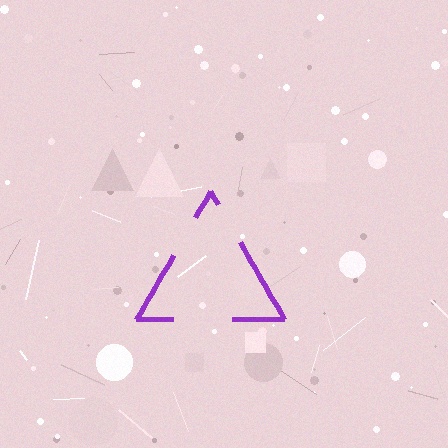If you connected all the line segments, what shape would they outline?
They would outline a triangle.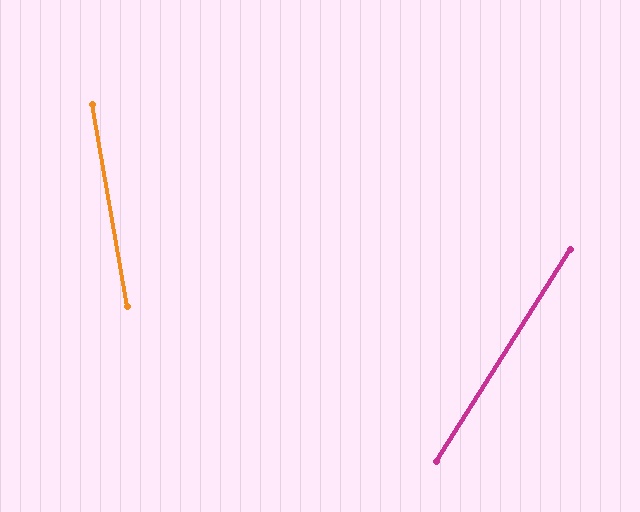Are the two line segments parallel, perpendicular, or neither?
Neither parallel nor perpendicular — they differ by about 42°.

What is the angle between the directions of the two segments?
Approximately 42 degrees.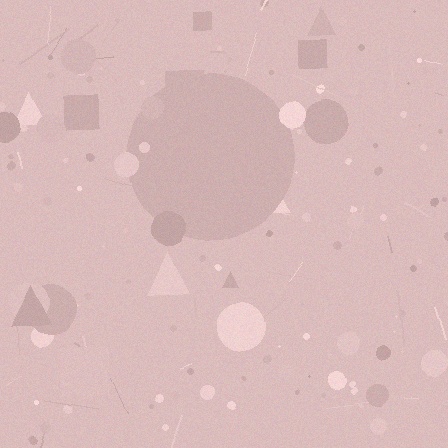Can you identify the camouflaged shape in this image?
The camouflaged shape is a circle.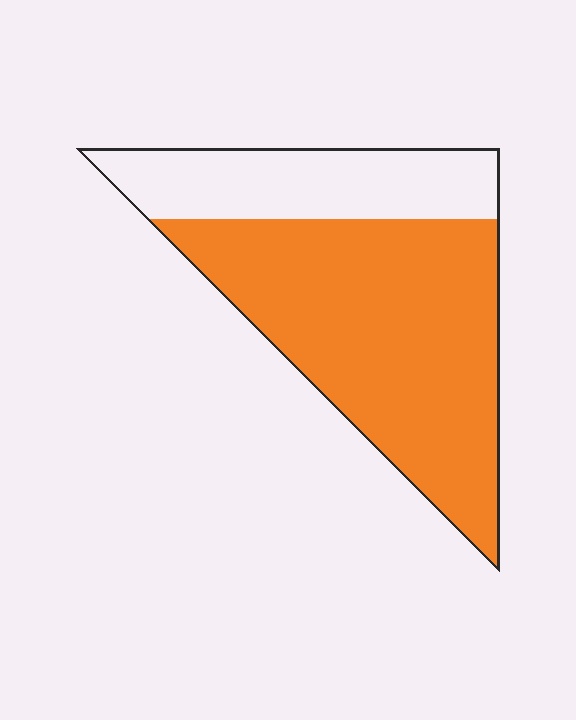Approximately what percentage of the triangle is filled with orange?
Approximately 70%.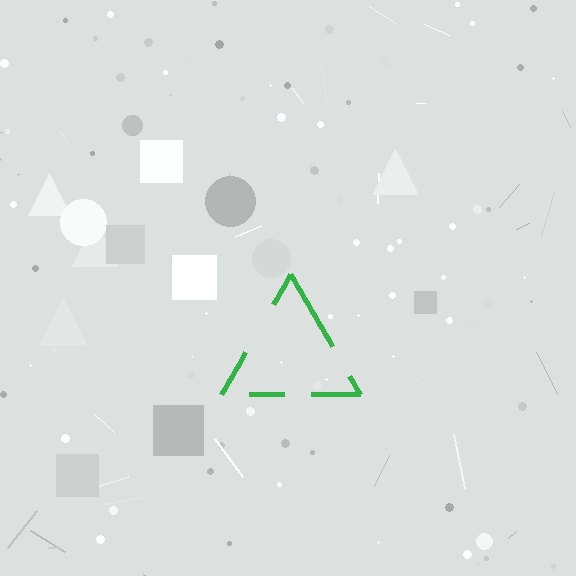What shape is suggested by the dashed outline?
The dashed outline suggests a triangle.